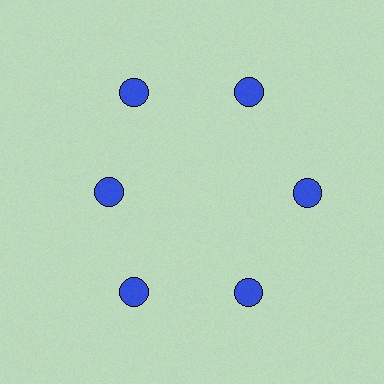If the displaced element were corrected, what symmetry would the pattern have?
It would have 6-fold rotational symmetry — the pattern would map onto itself every 60 degrees.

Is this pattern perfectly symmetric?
No. The 6 blue circles are arranged in a ring, but one element near the 9 o'clock position is pulled inward toward the center, breaking the 6-fold rotational symmetry.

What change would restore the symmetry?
The symmetry would be restored by moving it outward, back onto the ring so that all 6 circles sit at equal angles and equal distance from the center.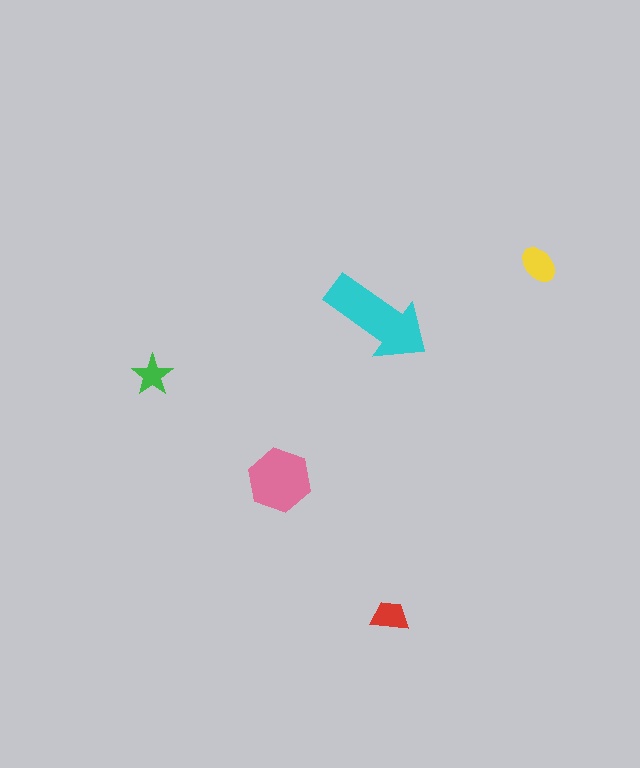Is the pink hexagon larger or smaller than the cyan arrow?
Smaller.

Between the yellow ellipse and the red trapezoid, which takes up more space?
The yellow ellipse.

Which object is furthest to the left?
The green star is leftmost.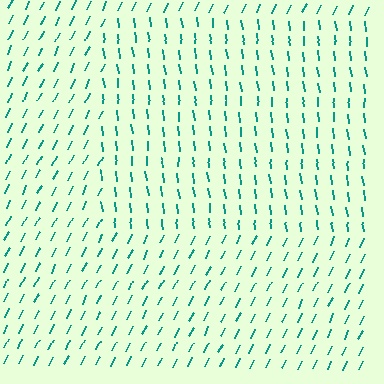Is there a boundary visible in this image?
Yes, there is a texture boundary formed by a change in line orientation.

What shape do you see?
I see a rectangle.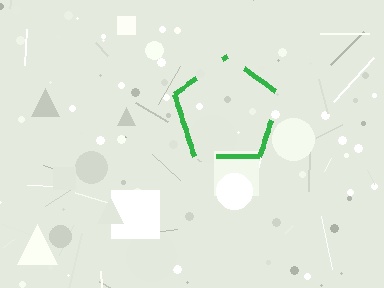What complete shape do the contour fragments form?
The contour fragments form a pentagon.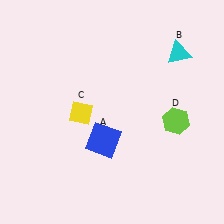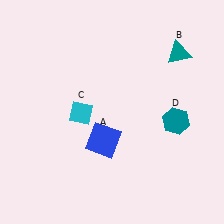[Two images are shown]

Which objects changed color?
B changed from cyan to teal. C changed from yellow to cyan. D changed from lime to teal.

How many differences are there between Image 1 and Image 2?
There are 3 differences between the two images.